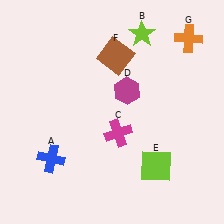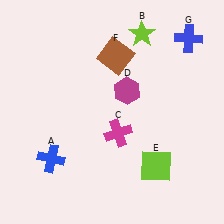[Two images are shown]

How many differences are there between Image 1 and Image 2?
There is 1 difference between the two images.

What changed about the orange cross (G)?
In Image 1, G is orange. In Image 2, it changed to blue.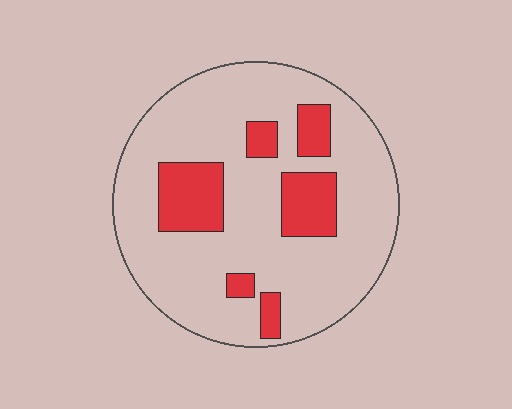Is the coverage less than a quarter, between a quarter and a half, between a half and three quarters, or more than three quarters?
Less than a quarter.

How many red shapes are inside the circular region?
6.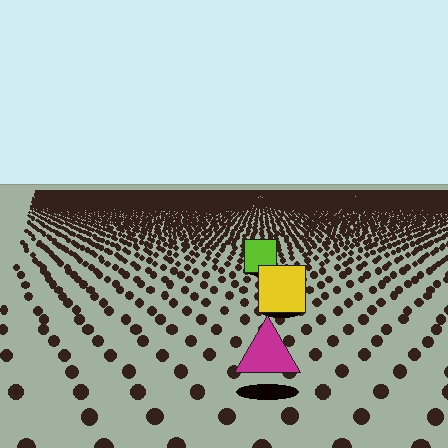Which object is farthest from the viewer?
The lime square is farthest from the viewer. It appears smaller and the ground texture around it is denser.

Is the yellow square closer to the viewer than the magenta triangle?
No. The magenta triangle is closer — you can tell from the texture gradient: the ground texture is coarser near it.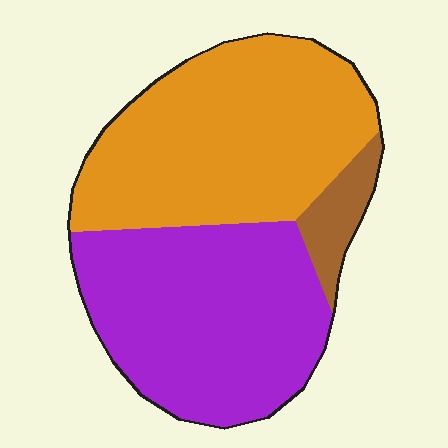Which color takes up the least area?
Brown, at roughly 5%.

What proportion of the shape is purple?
Purple covers around 45% of the shape.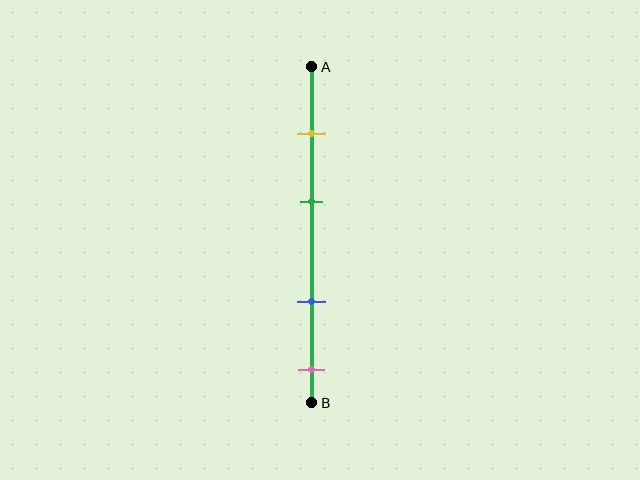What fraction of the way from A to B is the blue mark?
The blue mark is approximately 70% (0.7) of the way from A to B.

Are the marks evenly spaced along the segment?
No, the marks are not evenly spaced.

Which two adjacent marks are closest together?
The yellow and green marks are the closest adjacent pair.